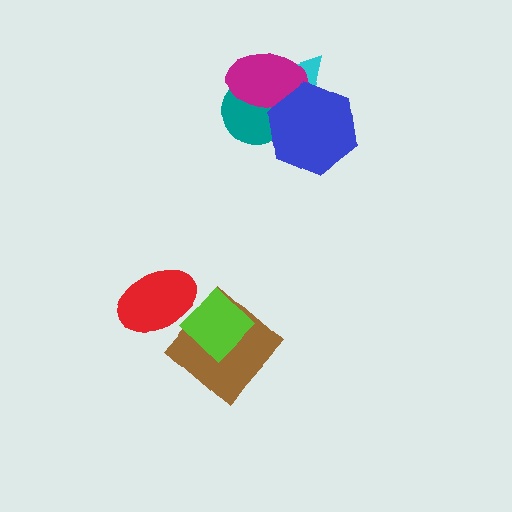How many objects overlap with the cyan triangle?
3 objects overlap with the cyan triangle.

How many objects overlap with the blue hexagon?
3 objects overlap with the blue hexagon.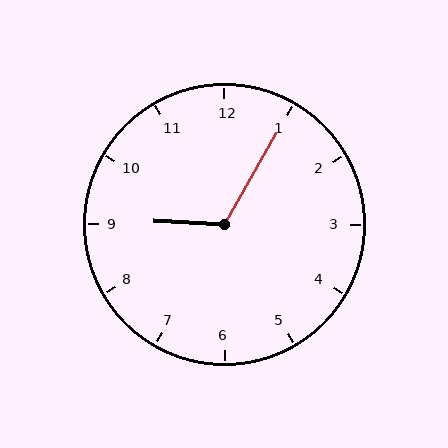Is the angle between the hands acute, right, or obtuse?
It is obtuse.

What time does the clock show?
9:05.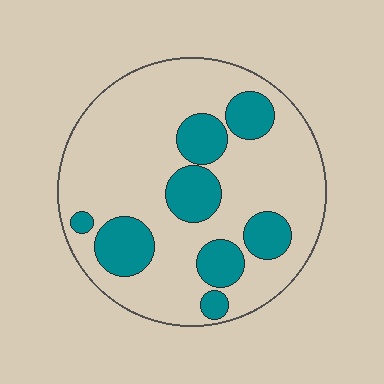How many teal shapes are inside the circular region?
8.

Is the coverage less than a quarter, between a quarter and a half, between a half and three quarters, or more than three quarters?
Between a quarter and a half.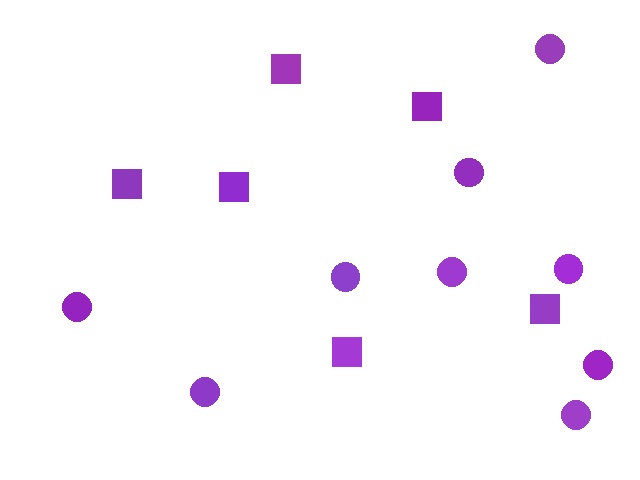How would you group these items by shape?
There are 2 groups: one group of squares (6) and one group of circles (9).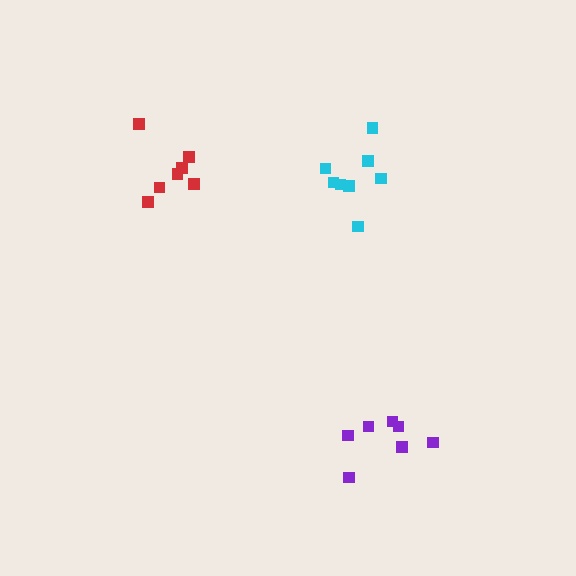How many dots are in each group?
Group 1: 7 dots, Group 2: 8 dots, Group 3: 7 dots (22 total).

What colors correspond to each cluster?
The clusters are colored: purple, cyan, red.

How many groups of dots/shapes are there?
There are 3 groups.